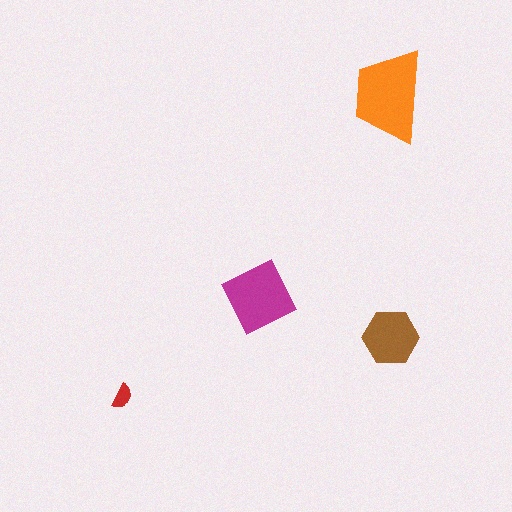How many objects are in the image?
There are 4 objects in the image.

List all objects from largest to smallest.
The orange trapezoid, the magenta diamond, the brown hexagon, the red semicircle.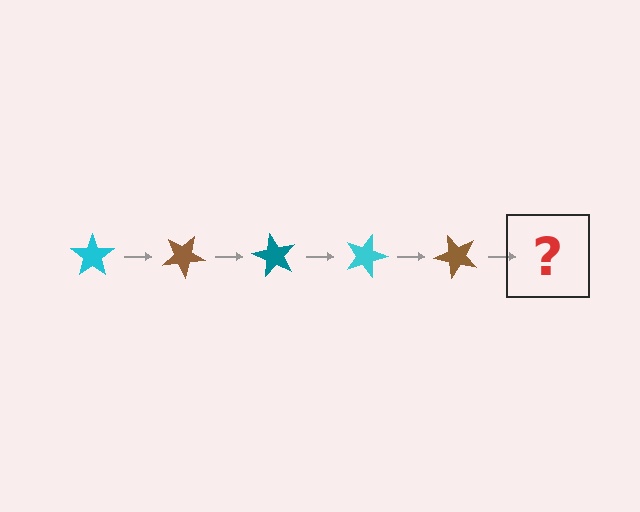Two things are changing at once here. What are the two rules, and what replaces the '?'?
The two rules are that it rotates 30 degrees each step and the color cycles through cyan, brown, and teal. The '?' should be a teal star, rotated 150 degrees from the start.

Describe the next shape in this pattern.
It should be a teal star, rotated 150 degrees from the start.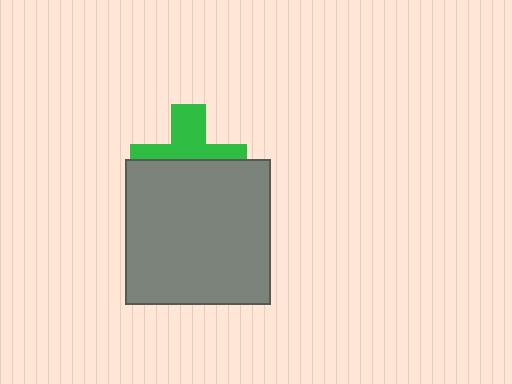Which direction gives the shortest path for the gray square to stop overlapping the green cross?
Moving down gives the shortest separation.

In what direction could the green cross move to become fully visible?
The green cross could move up. That would shift it out from behind the gray square entirely.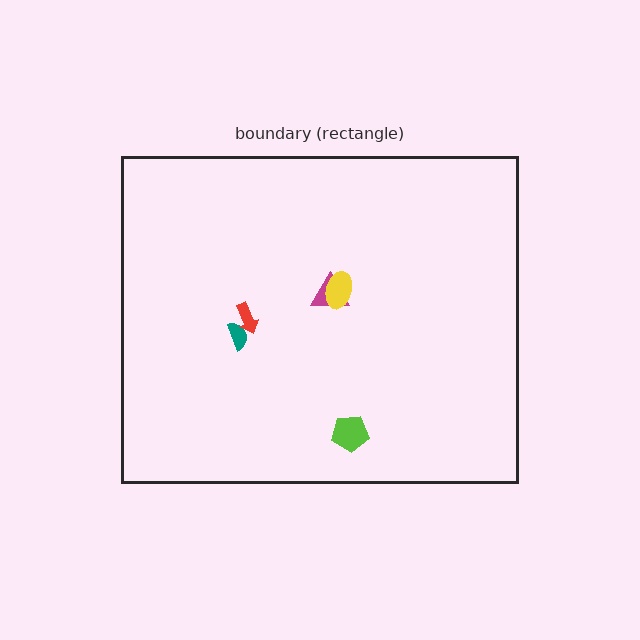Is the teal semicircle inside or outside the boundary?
Inside.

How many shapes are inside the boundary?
5 inside, 0 outside.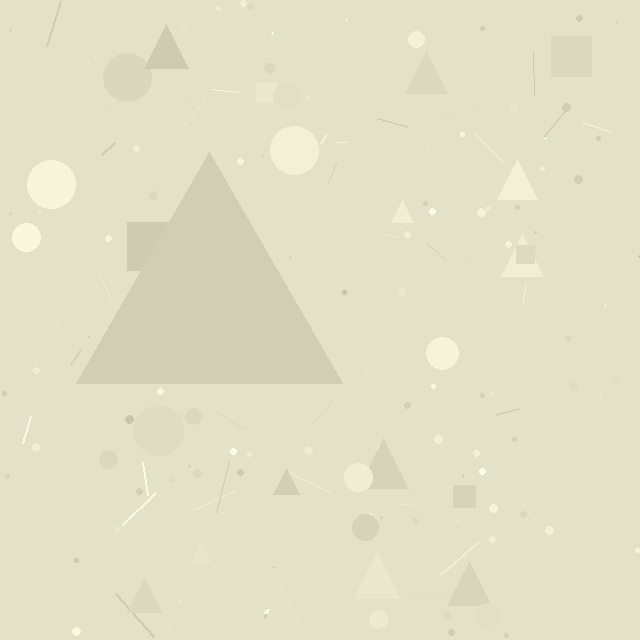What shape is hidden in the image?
A triangle is hidden in the image.